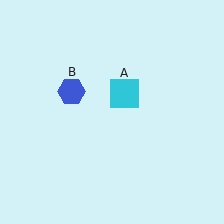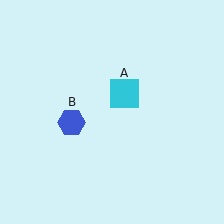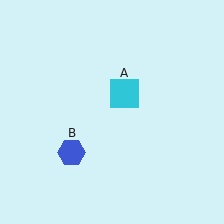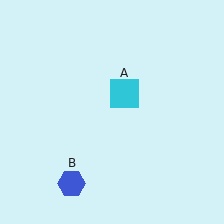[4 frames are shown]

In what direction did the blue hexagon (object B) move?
The blue hexagon (object B) moved down.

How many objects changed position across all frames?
1 object changed position: blue hexagon (object B).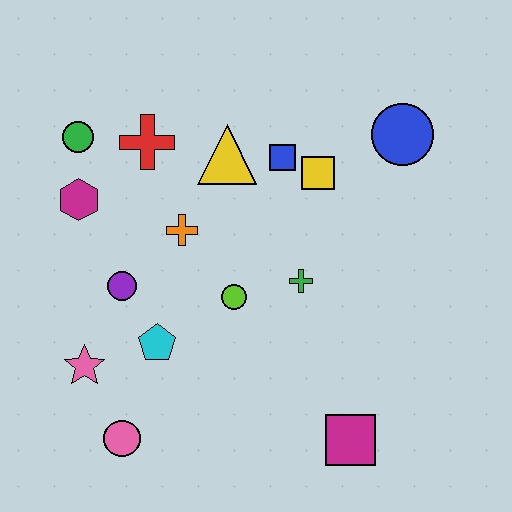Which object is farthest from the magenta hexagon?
The magenta square is farthest from the magenta hexagon.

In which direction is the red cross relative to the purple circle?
The red cross is above the purple circle.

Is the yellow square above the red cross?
No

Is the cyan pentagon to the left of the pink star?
No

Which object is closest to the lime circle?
The green cross is closest to the lime circle.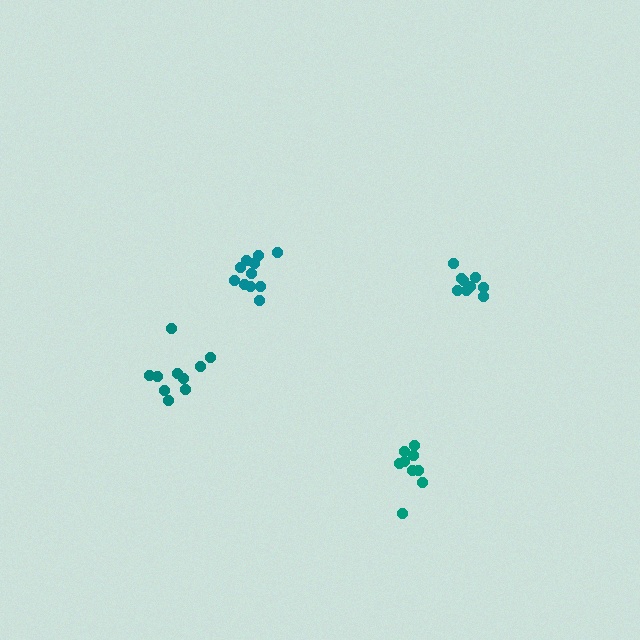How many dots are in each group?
Group 1: 9 dots, Group 2: 10 dots, Group 3: 9 dots, Group 4: 11 dots (39 total).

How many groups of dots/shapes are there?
There are 4 groups.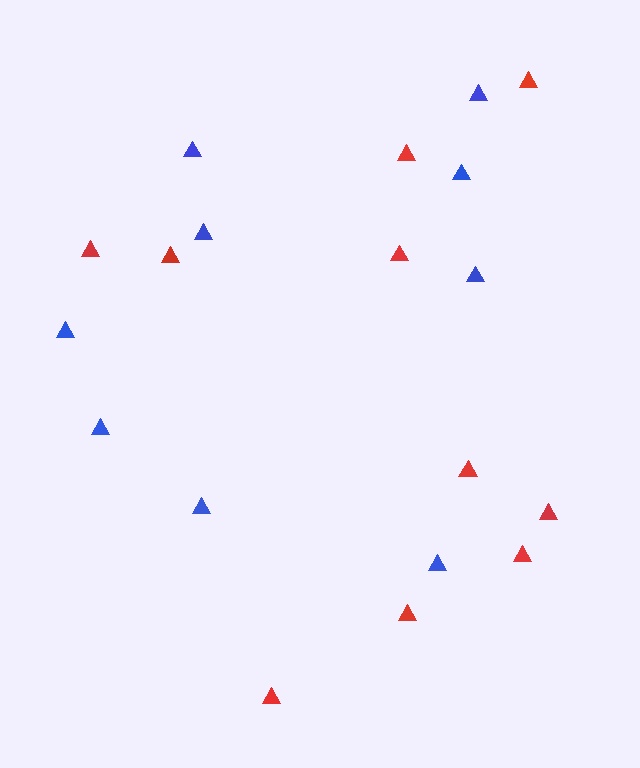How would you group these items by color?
There are 2 groups: one group of blue triangles (9) and one group of red triangles (10).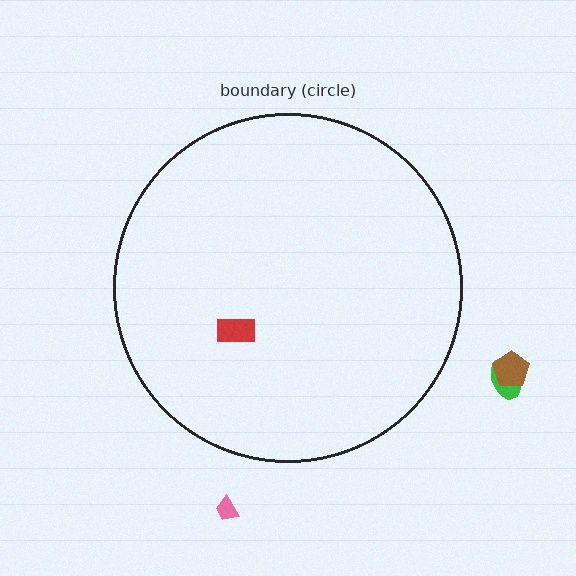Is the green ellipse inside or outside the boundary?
Outside.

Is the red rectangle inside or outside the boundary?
Inside.